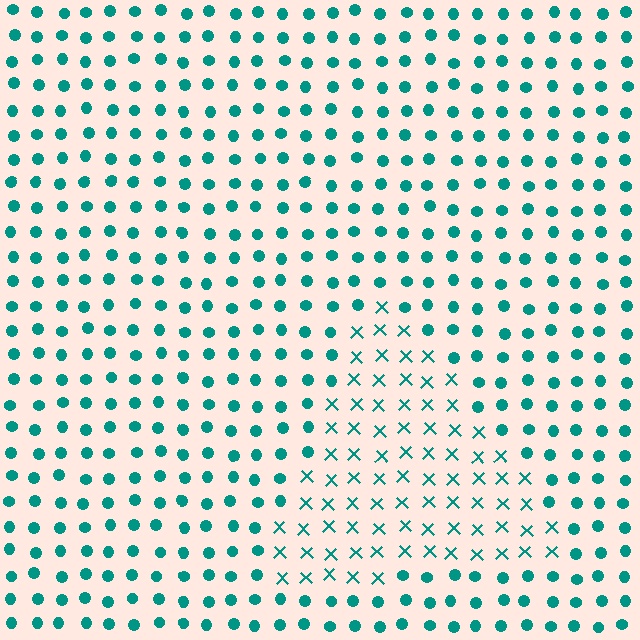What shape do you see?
I see a triangle.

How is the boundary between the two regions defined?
The boundary is defined by a change in element shape: X marks inside vs. circles outside. All elements share the same color and spacing.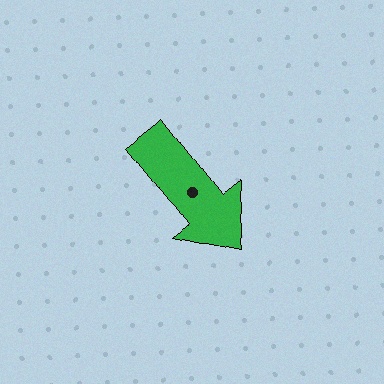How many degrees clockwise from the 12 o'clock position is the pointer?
Approximately 142 degrees.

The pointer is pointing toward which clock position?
Roughly 5 o'clock.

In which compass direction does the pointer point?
Southeast.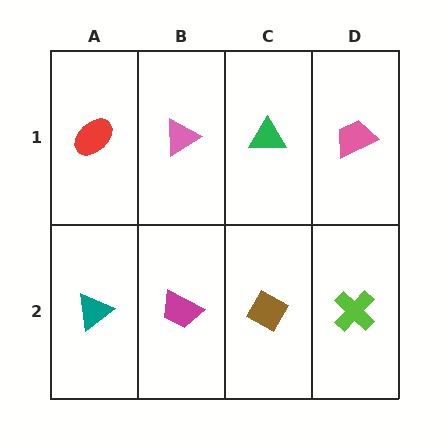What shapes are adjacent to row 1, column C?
A brown diamond (row 2, column C), a pink triangle (row 1, column B), a pink trapezoid (row 1, column D).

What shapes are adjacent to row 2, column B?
A pink triangle (row 1, column B), a teal triangle (row 2, column A), a brown diamond (row 2, column C).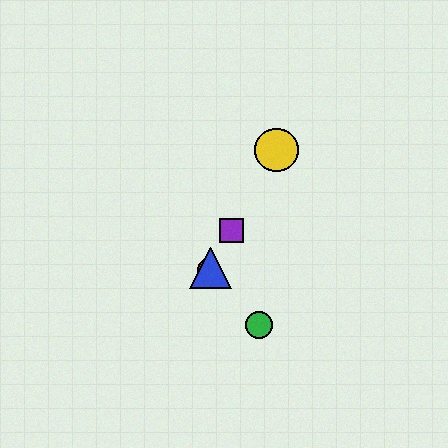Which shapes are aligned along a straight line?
The red circle, the blue triangle, the yellow circle, the purple square are aligned along a straight line.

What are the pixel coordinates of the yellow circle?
The yellow circle is at (277, 150).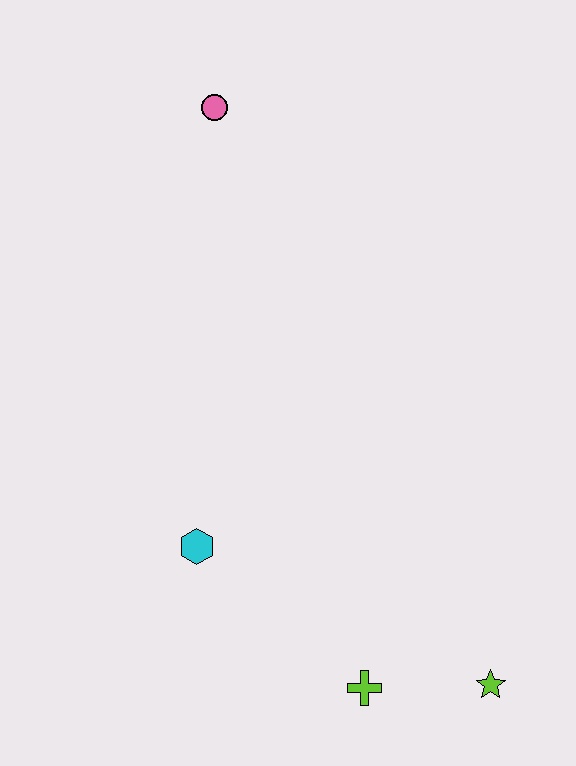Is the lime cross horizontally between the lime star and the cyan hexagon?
Yes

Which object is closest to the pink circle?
The cyan hexagon is closest to the pink circle.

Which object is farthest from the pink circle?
The lime star is farthest from the pink circle.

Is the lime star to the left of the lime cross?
No